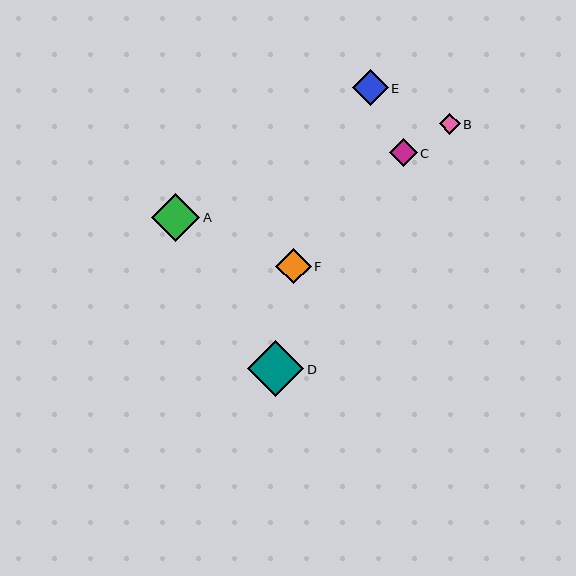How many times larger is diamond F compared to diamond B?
Diamond F is approximately 1.7 times the size of diamond B.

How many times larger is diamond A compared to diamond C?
Diamond A is approximately 1.7 times the size of diamond C.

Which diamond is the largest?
Diamond D is the largest with a size of approximately 56 pixels.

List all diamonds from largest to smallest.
From largest to smallest: D, A, E, F, C, B.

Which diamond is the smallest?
Diamond B is the smallest with a size of approximately 21 pixels.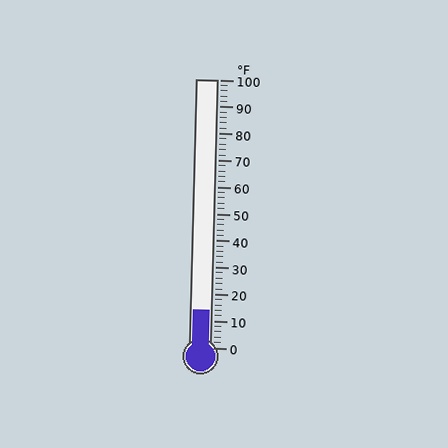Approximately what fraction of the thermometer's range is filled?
The thermometer is filled to approximately 15% of its range.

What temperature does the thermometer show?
The thermometer shows approximately 14°F.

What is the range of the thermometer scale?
The thermometer scale ranges from 0°F to 100°F.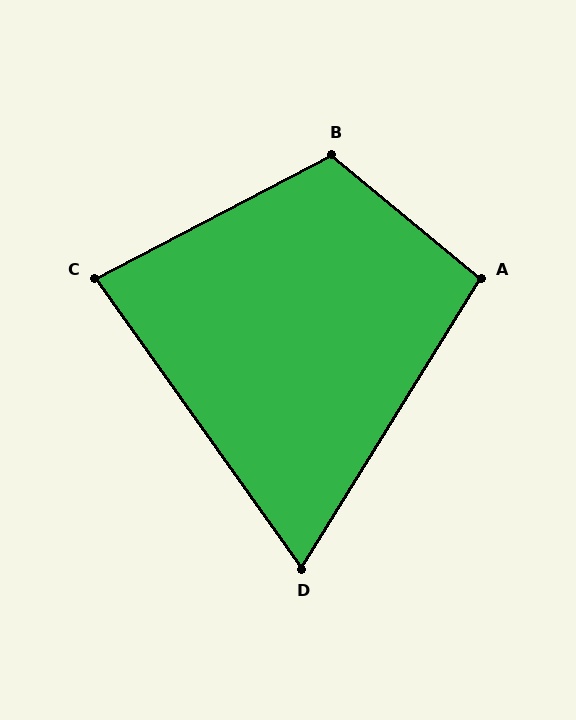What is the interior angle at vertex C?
Approximately 82 degrees (acute).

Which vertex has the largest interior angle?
B, at approximately 113 degrees.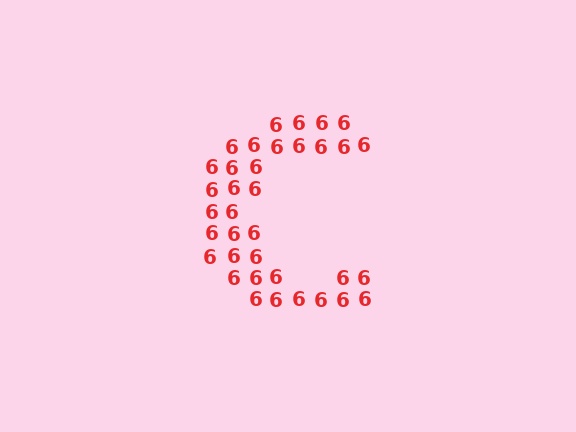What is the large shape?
The large shape is the letter C.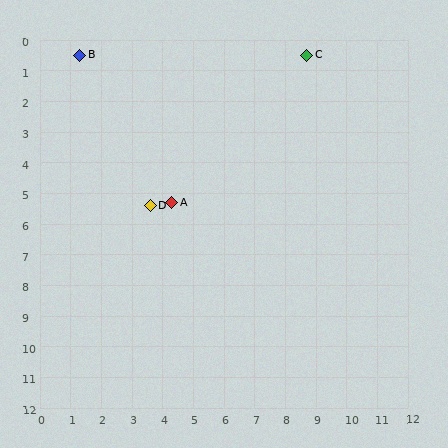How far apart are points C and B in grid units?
Points C and B are about 7.4 grid units apart.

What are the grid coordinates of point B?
Point B is at approximately (1.3, 0.5).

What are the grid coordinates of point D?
Point D is at approximately (3.6, 5.4).